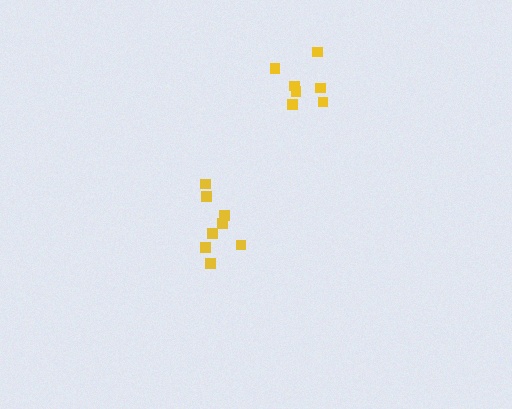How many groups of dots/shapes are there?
There are 2 groups.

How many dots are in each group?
Group 1: 8 dots, Group 2: 7 dots (15 total).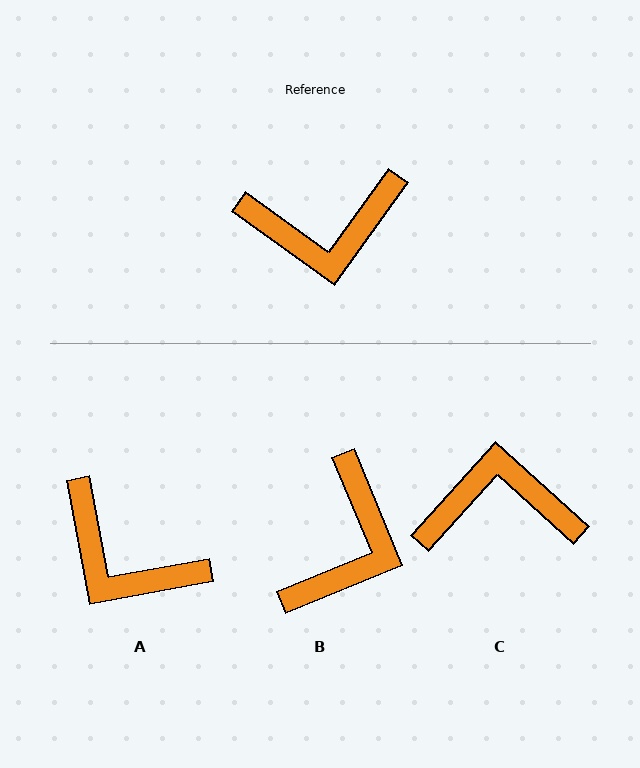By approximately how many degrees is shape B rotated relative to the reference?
Approximately 58 degrees counter-clockwise.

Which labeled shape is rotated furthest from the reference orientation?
C, about 174 degrees away.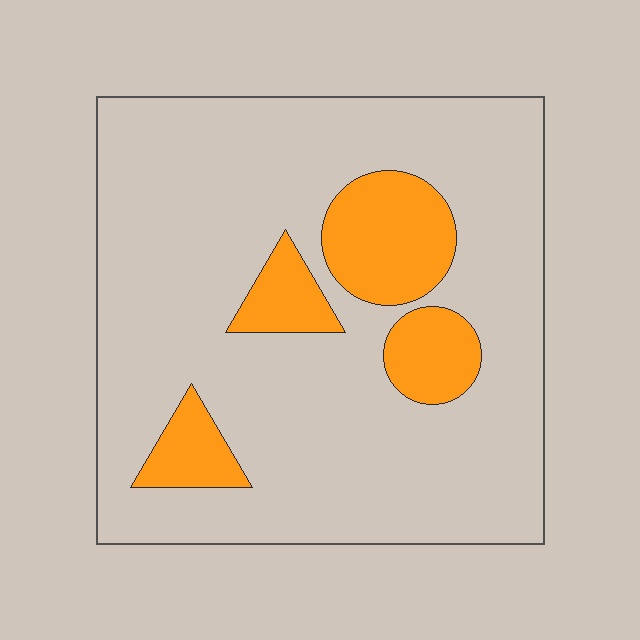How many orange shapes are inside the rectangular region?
4.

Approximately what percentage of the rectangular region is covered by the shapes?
Approximately 15%.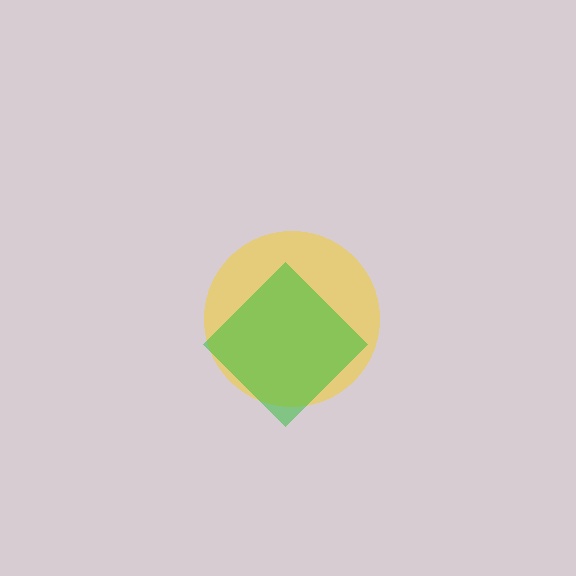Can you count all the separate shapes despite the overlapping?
Yes, there are 2 separate shapes.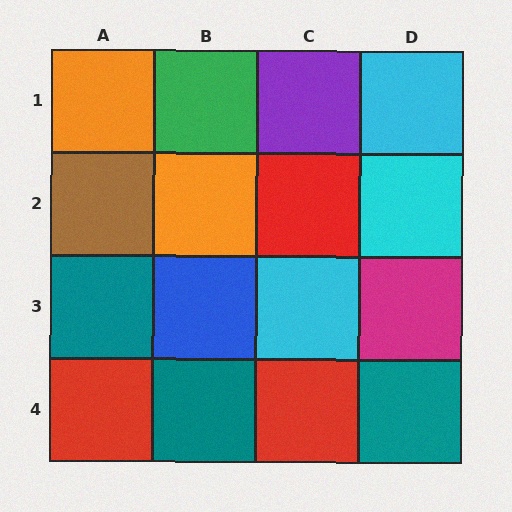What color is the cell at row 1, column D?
Cyan.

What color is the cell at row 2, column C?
Red.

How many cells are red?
3 cells are red.